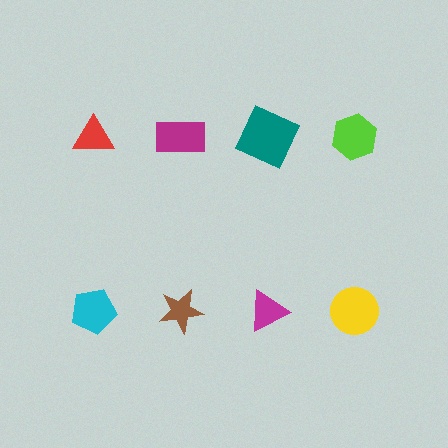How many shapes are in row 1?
4 shapes.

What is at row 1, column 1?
A red triangle.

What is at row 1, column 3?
A teal square.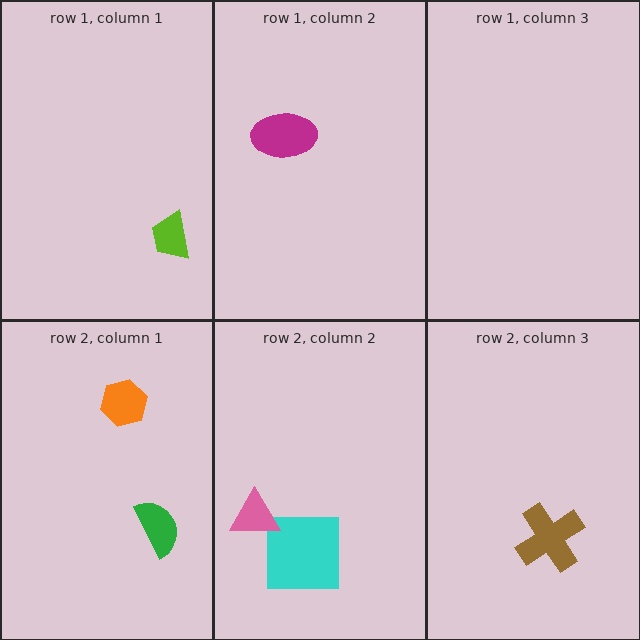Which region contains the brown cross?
The row 2, column 3 region.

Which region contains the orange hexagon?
The row 2, column 1 region.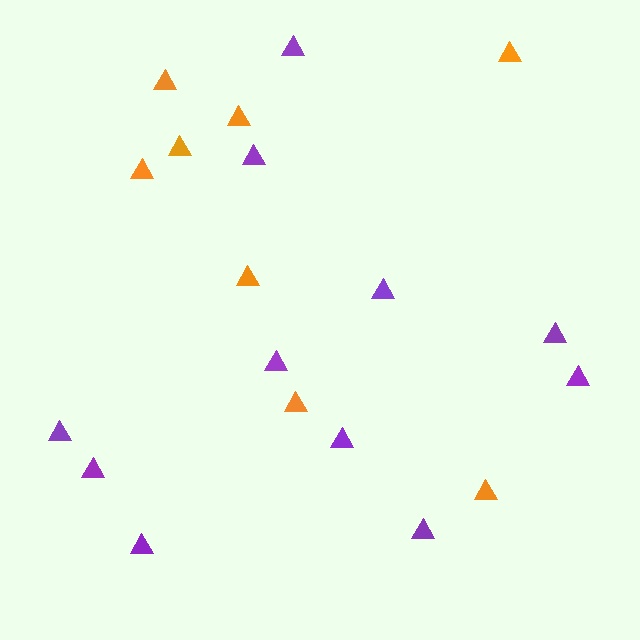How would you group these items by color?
There are 2 groups: one group of purple triangles (11) and one group of orange triangles (8).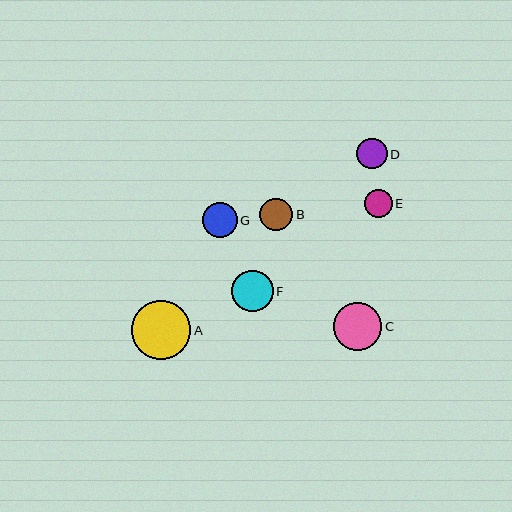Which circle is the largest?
Circle A is the largest with a size of approximately 59 pixels.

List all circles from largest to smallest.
From largest to smallest: A, C, F, G, B, D, E.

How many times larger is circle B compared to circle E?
Circle B is approximately 1.2 times the size of circle E.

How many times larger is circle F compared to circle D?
Circle F is approximately 1.3 times the size of circle D.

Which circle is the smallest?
Circle E is the smallest with a size of approximately 28 pixels.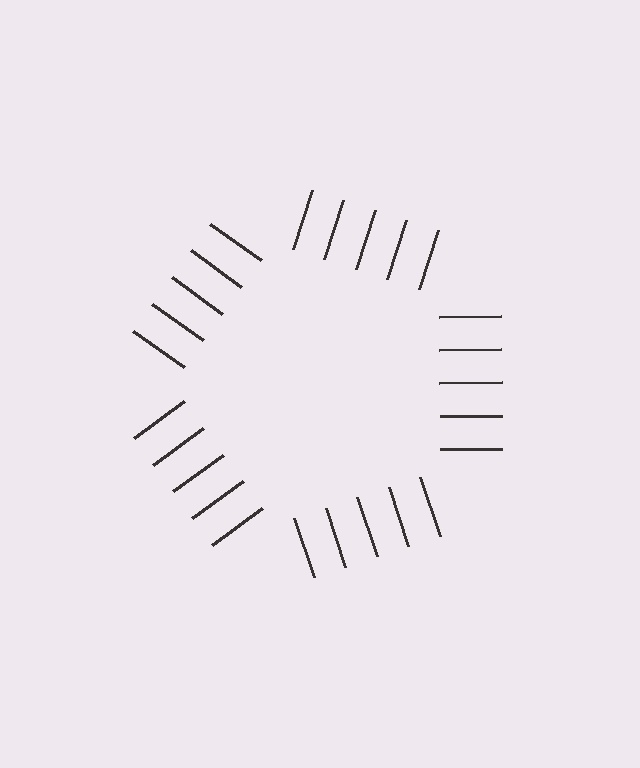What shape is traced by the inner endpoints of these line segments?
An illusory pentagon — the line segments terminate on its edges but no continuous stroke is drawn.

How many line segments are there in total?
25 — 5 along each of the 5 edges.